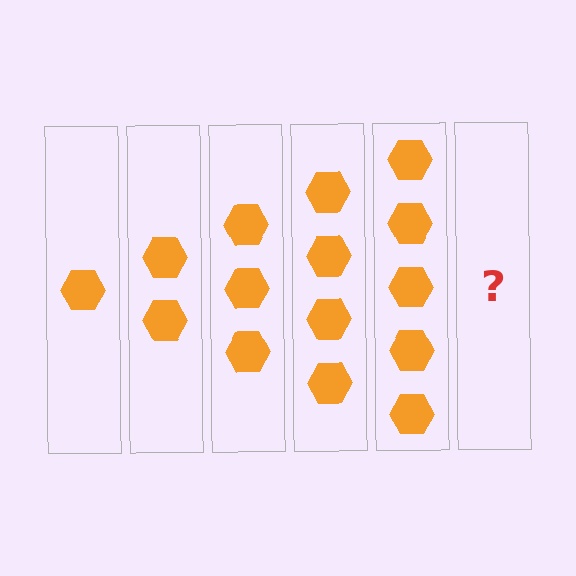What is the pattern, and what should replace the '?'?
The pattern is that each step adds one more hexagon. The '?' should be 6 hexagons.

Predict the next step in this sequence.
The next step is 6 hexagons.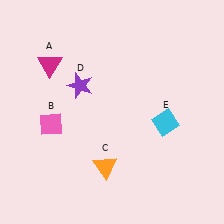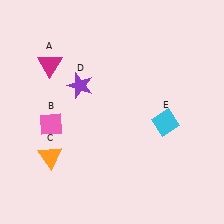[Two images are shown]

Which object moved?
The orange triangle (C) moved left.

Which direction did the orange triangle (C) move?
The orange triangle (C) moved left.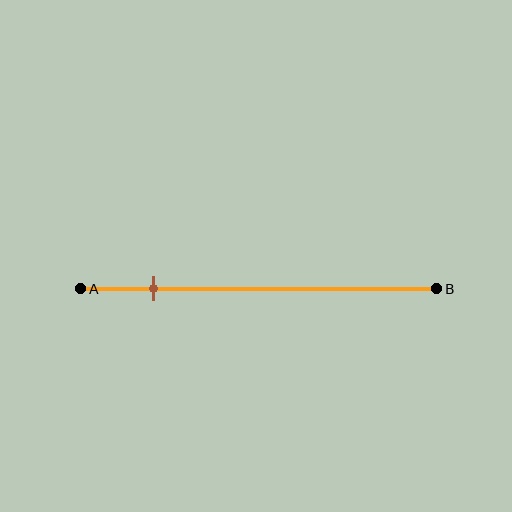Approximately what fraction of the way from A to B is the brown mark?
The brown mark is approximately 20% of the way from A to B.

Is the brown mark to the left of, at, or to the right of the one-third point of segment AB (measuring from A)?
The brown mark is to the left of the one-third point of segment AB.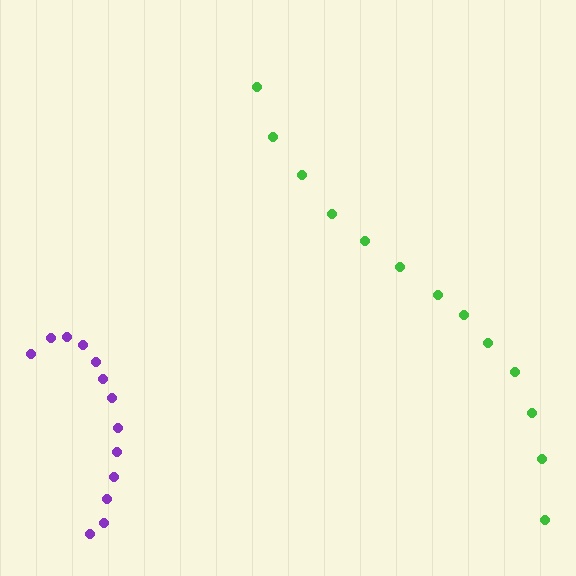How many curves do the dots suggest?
There are 2 distinct paths.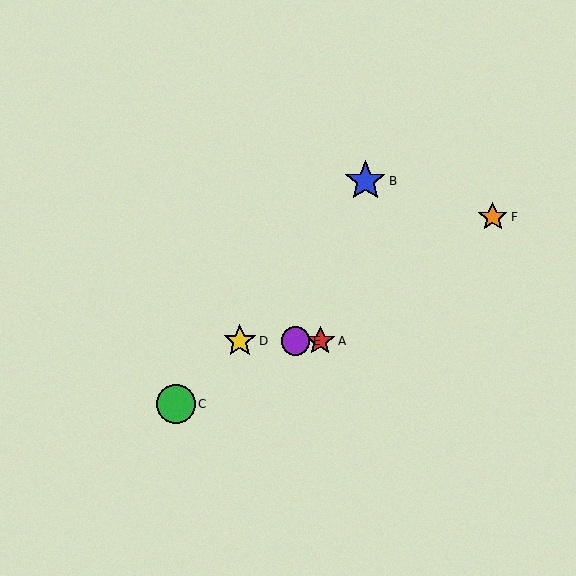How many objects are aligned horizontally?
3 objects (A, D, E) are aligned horizontally.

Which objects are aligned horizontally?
Objects A, D, E are aligned horizontally.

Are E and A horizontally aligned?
Yes, both are at y≈341.